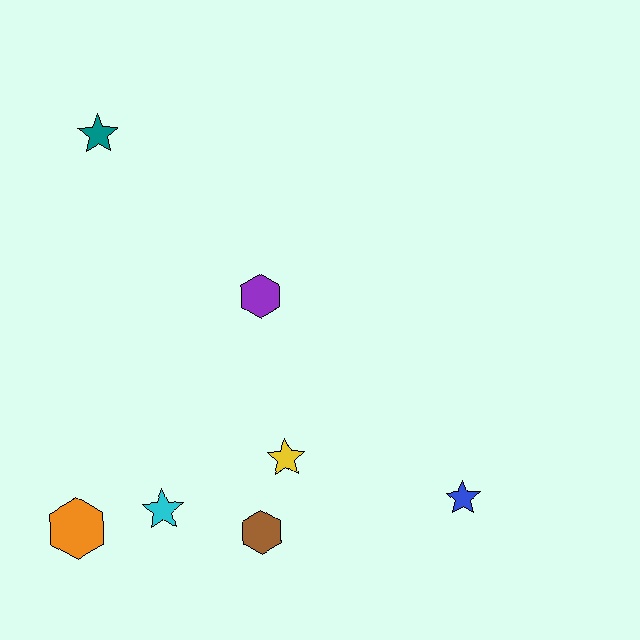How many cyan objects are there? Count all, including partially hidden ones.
There is 1 cyan object.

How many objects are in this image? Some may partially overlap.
There are 7 objects.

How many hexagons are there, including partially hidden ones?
There are 3 hexagons.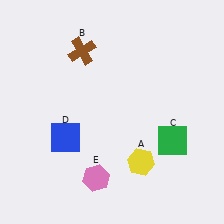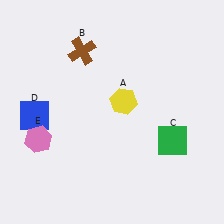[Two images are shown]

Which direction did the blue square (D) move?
The blue square (D) moved left.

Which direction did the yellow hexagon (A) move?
The yellow hexagon (A) moved up.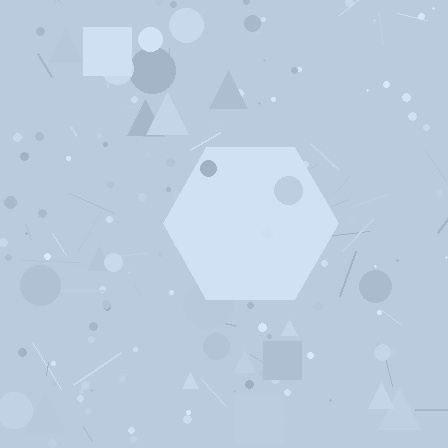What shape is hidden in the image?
A hexagon is hidden in the image.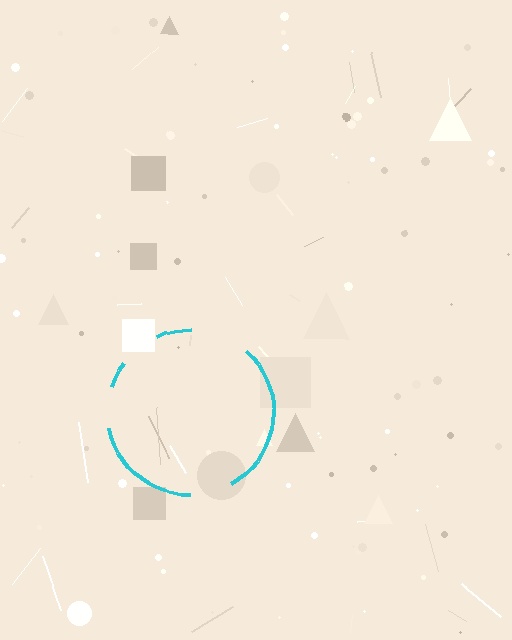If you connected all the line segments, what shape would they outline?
They would outline a circle.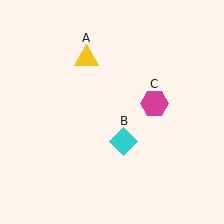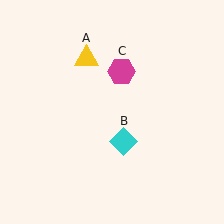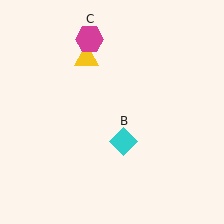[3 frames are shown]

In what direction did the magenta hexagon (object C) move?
The magenta hexagon (object C) moved up and to the left.